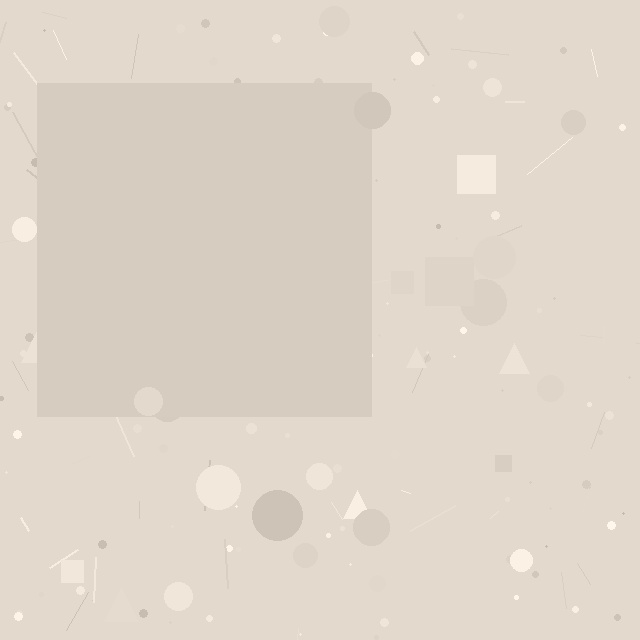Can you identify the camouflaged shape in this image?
The camouflaged shape is a square.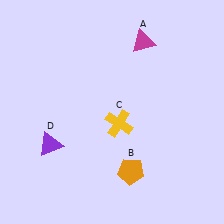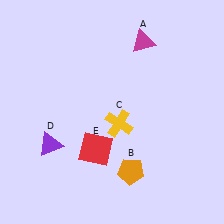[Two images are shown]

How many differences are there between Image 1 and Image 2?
There is 1 difference between the two images.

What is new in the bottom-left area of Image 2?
A red square (E) was added in the bottom-left area of Image 2.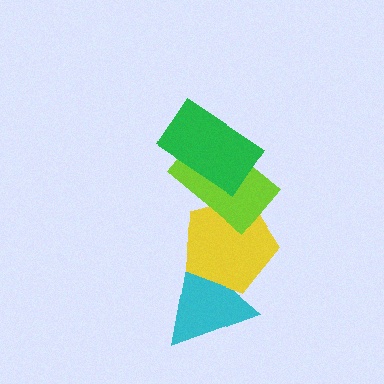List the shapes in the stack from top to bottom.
From top to bottom: the green rectangle, the lime rectangle, the yellow pentagon, the cyan triangle.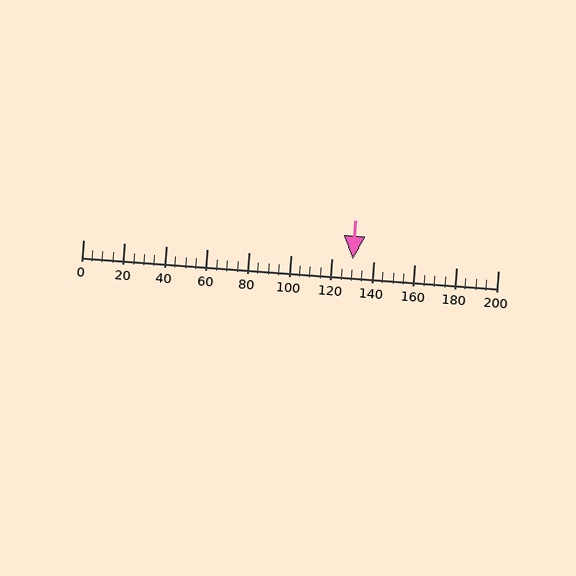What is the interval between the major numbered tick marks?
The major tick marks are spaced 20 units apart.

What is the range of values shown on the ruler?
The ruler shows values from 0 to 200.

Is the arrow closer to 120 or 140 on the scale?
The arrow is closer to 140.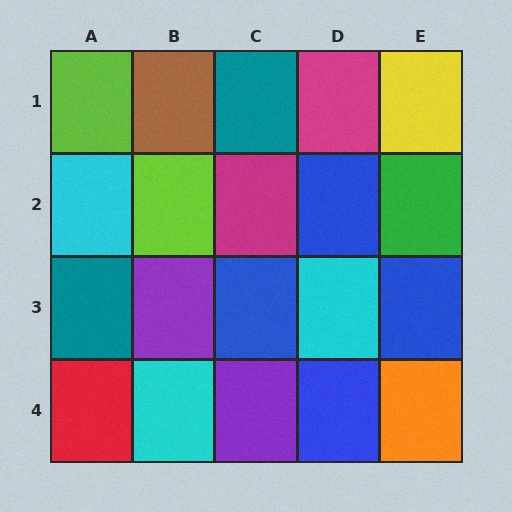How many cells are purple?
2 cells are purple.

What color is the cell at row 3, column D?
Cyan.